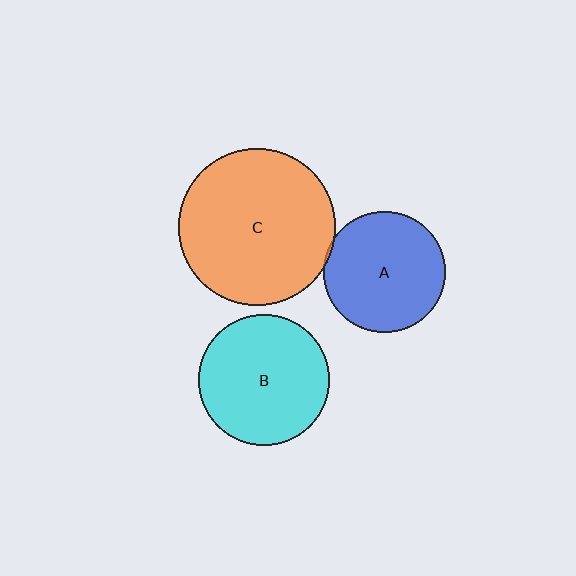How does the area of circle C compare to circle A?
Approximately 1.7 times.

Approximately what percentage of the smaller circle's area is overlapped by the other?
Approximately 5%.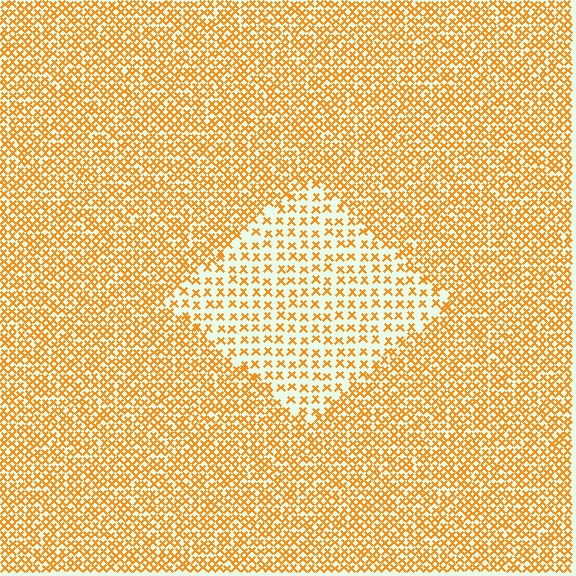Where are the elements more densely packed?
The elements are more densely packed outside the diamond boundary.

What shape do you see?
I see a diamond.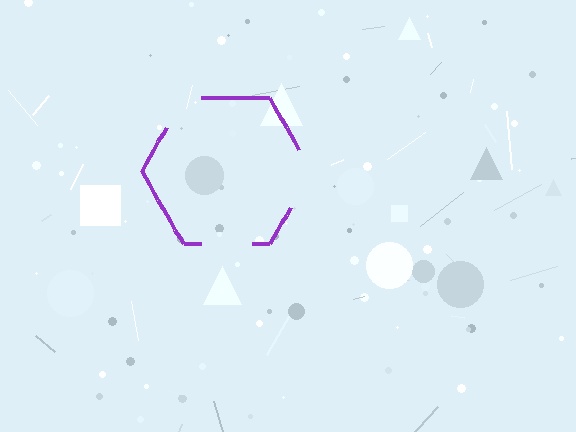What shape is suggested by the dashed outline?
The dashed outline suggests a hexagon.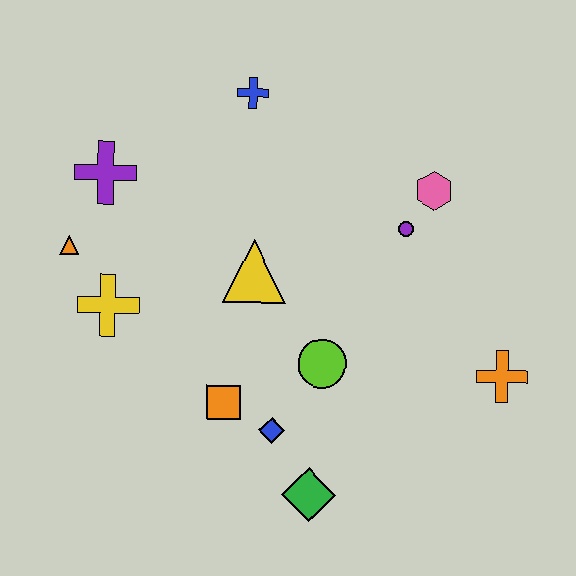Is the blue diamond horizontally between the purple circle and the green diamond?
No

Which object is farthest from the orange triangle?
The orange cross is farthest from the orange triangle.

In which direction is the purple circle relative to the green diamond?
The purple circle is above the green diamond.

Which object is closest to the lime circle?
The blue diamond is closest to the lime circle.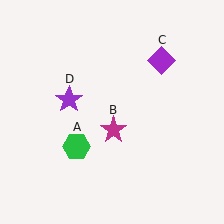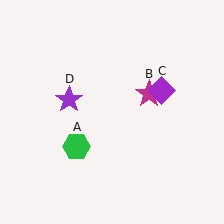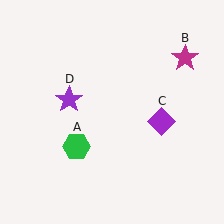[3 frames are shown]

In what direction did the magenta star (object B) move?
The magenta star (object B) moved up and to the right.